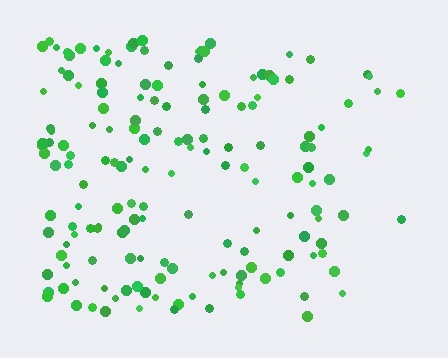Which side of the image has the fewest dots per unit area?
The right.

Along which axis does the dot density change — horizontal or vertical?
Horizontal.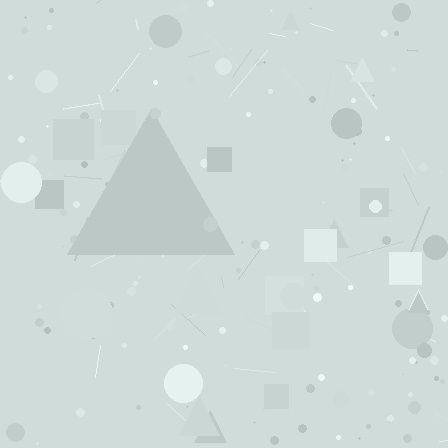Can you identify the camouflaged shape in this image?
The camouflaged shape is a triangle.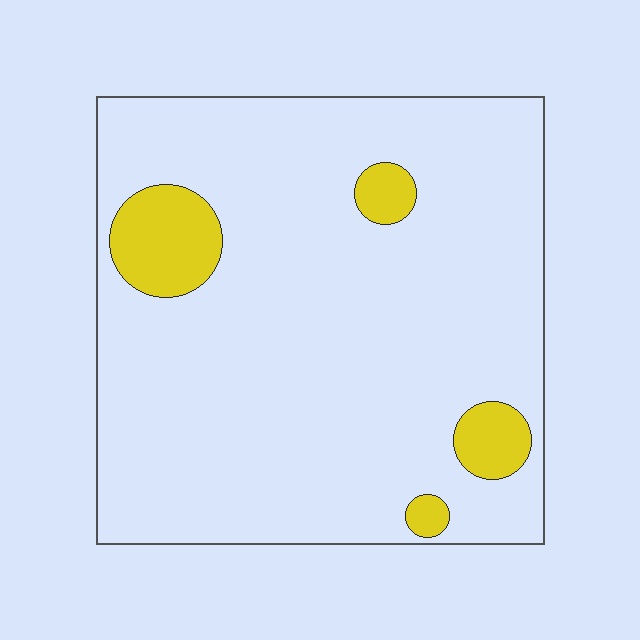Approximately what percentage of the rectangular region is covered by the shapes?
Approximately 10%.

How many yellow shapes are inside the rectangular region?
4.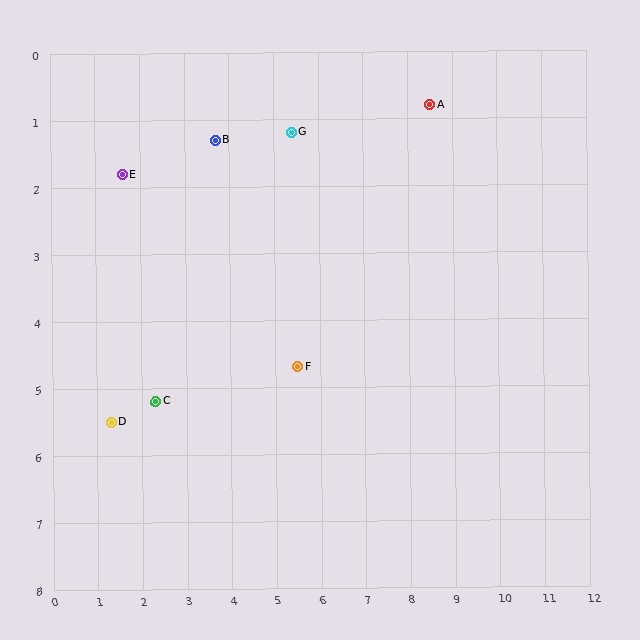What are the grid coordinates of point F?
Point F is at approximately (5.5, 4.7).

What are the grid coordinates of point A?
Point A is at approximately (8.5, 0.8).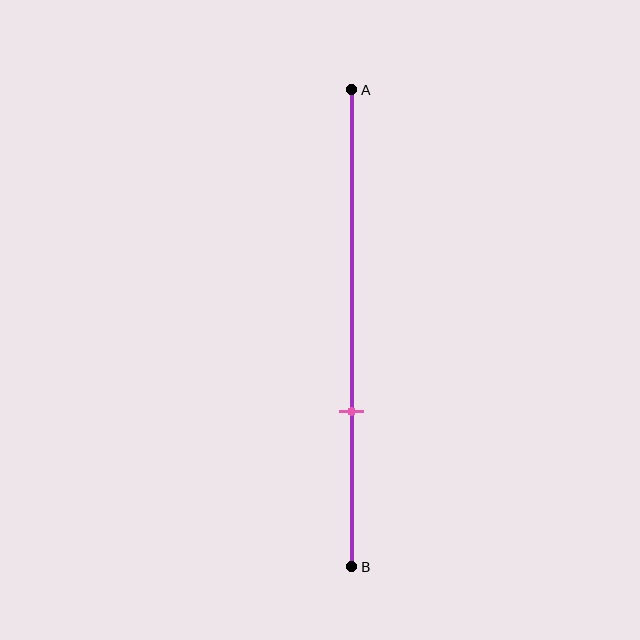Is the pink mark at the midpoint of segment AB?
No, the mark is at about 70% from A, not at the 50% midpoint.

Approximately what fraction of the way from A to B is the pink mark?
The pink mark is approximately 70% of the way from A to B.